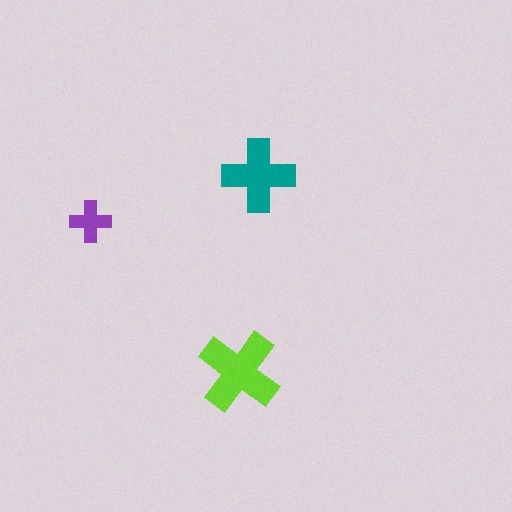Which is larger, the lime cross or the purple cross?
The lime one.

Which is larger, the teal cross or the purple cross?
The teal one.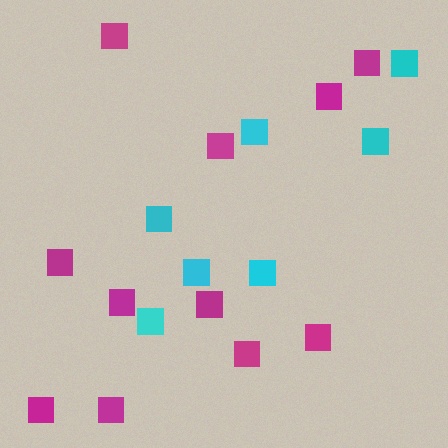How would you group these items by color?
There are 2 groups: one group of cyan squares (7) and one group of magenta squares (11).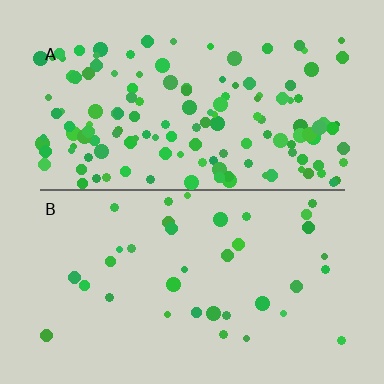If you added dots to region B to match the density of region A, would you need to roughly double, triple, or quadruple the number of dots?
Approximately quadruple.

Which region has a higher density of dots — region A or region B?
A (the top).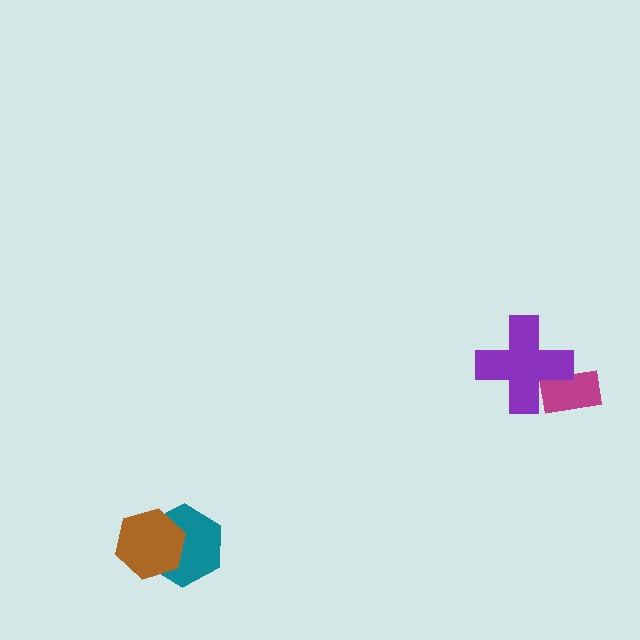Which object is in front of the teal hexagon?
The brown hexagon is in front of the teal hexagon.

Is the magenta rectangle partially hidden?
Yes, it is partially covered by another shape.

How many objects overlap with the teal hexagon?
1 object overlaps with the teal hexagon.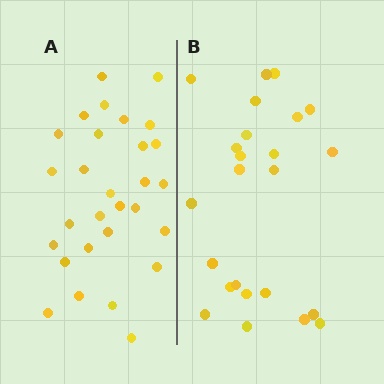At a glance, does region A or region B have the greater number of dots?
Region A (the left region) has more dots.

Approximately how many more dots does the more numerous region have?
Region A has about 5 more dots than region B.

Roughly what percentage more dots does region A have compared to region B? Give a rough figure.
About 20% more.